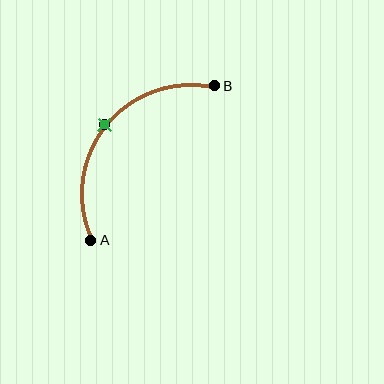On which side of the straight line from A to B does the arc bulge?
The arc bulges above and to the left of the straight line connecting A and B.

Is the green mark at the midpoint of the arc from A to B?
Yes. The green mark lies on the arc at equal arc-length from both A and B — it is the arc midpoint.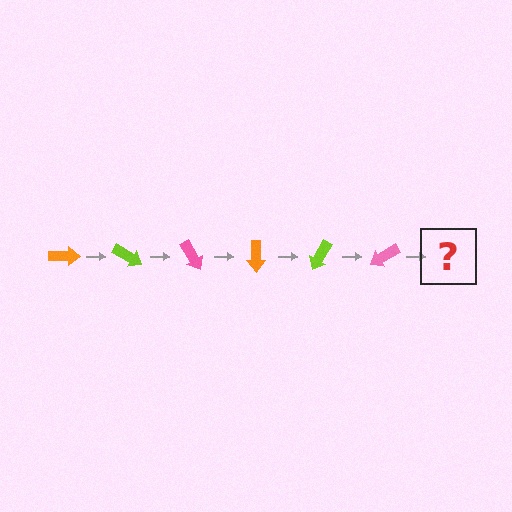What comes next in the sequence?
The next element should be an orange arrow, rotated 180 degrees from the start.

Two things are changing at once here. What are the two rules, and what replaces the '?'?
The two rules are that it rotates 30 degrees each step and the color cycles through orange, lime, and pink. The '?' should be an orange arrow, rotated 180 degrees from the start.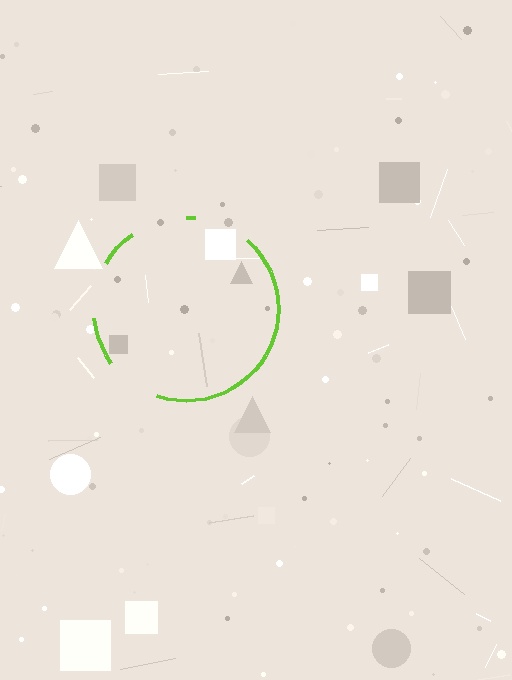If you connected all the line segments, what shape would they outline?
They would outline a circle.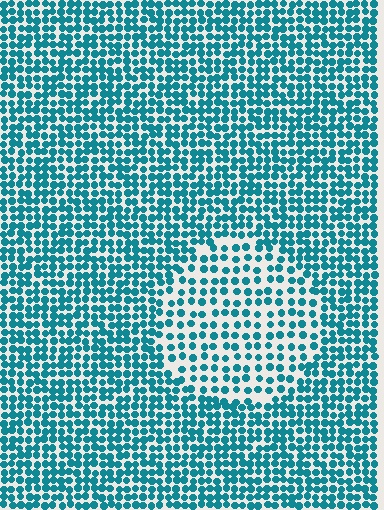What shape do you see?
I see a circle.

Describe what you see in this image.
The image contains small teal elements arranged at two different densities. A circle-shaped region is visible where the elements are less densely packed than the surrounding area.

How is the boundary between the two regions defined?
The boundary is defined by a change in element density (approximately 1.8x ratio). All elements are the same color, size, and shape.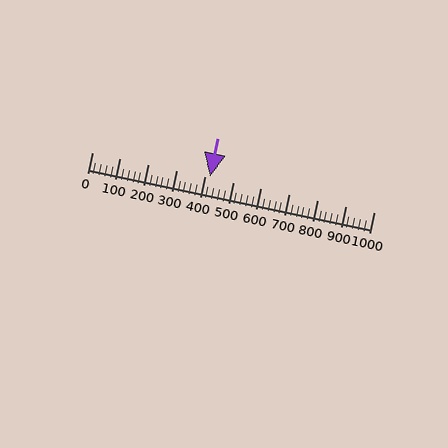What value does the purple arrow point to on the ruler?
The purple arrow points to approximately 420.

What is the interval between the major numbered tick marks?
The major tick marks are spaced 100 units apart.